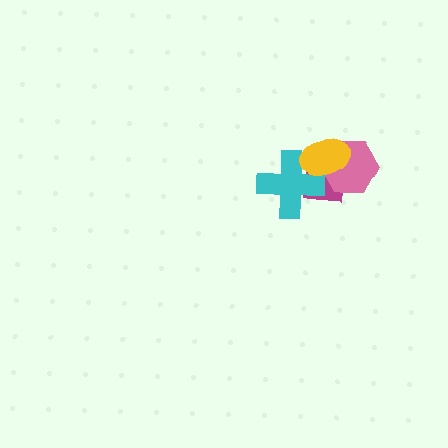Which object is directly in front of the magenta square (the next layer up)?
The pink hexagon is directly in front of the magenta square.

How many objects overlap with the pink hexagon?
2 objects overlap with the pink hexagon.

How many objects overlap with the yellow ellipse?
3 objects overlap with the yellow ellipse.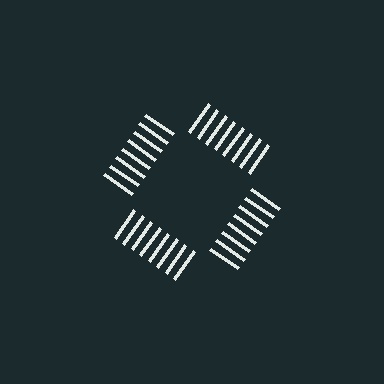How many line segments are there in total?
32 — 8 along each of the 4 edges.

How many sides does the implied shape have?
4 sides — the line-ends trace a square.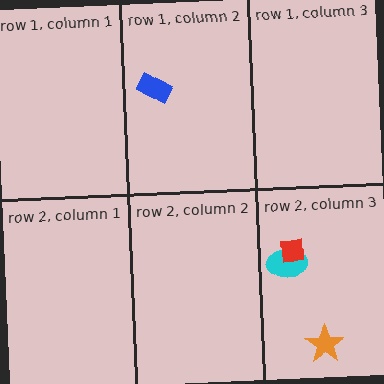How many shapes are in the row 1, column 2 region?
1.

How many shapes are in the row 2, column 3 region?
3.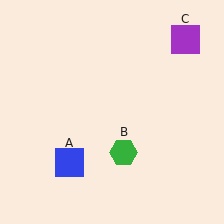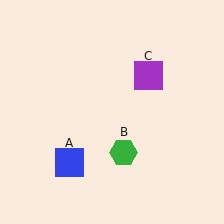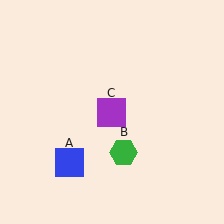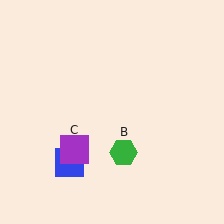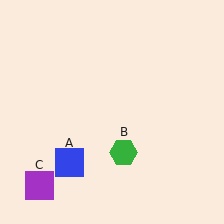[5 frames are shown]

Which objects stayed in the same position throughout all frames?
Blue square (object A) and green hexagon (object B) remained stationary.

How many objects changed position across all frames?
1 object changed position: purple square (object C).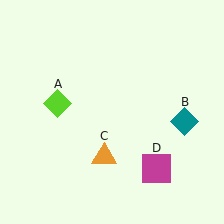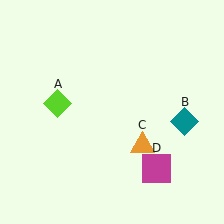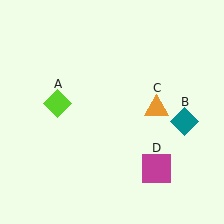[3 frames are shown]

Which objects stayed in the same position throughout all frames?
Lime diamond (object A) and teal diamond (object B) and magenta square (object D) remained stationary.